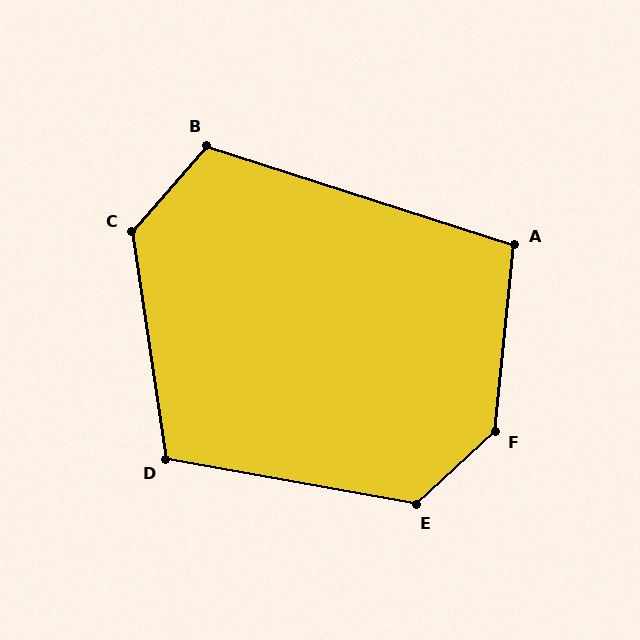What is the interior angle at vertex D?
Approximately 109 degrees (obtuse).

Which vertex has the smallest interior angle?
A, at approximately 102 degrees.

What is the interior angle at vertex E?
Approximately 127 degrees (obtuse).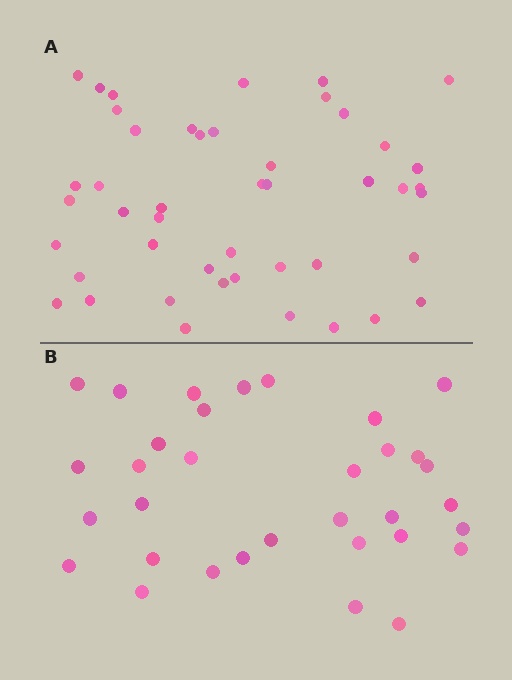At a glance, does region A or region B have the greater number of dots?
Region A (the top region) has more dots.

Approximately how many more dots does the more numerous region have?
Region A has approximately 15 more dots than region B.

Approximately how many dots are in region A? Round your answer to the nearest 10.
About 50 dots. (The exact count is 46, which rounds to 50.)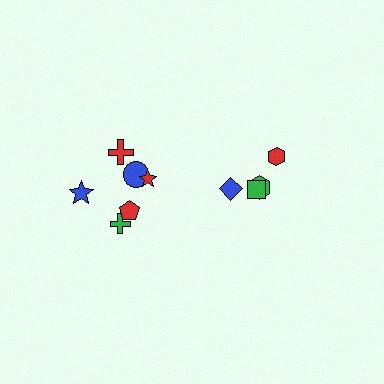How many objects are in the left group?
There are 6 objects.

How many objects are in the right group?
There are 4 objects.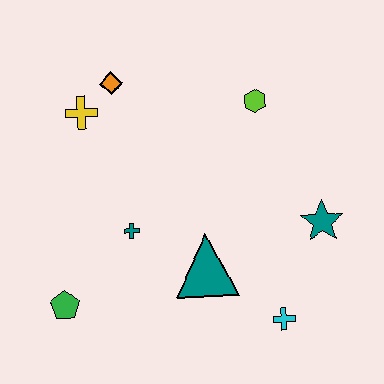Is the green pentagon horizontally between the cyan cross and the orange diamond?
No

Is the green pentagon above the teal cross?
No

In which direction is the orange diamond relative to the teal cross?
The orange diamond is above the teal cross.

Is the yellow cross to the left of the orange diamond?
Yes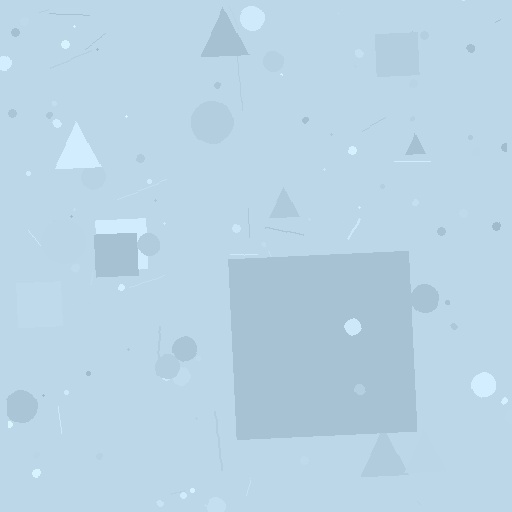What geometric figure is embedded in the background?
A square is embedded in the background.